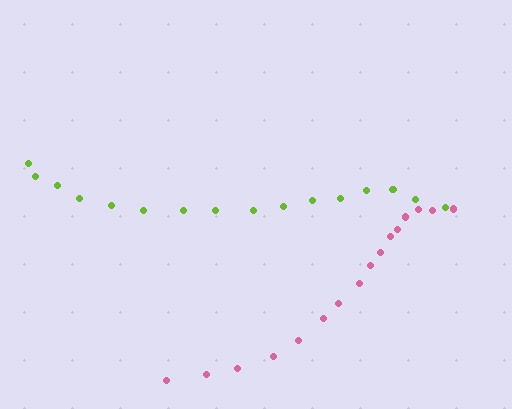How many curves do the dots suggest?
There are 2 distinct paths.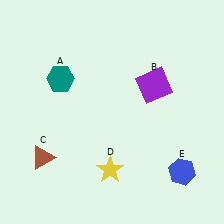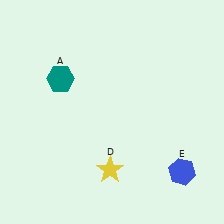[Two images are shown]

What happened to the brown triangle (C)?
The brown triangle (C) was removed in Image 2. It was in the bottom-left area of Image 1.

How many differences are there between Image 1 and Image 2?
There are 2 differences between the two images.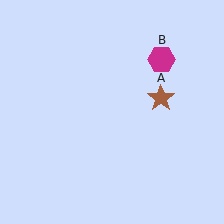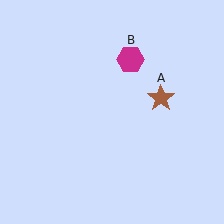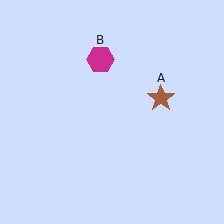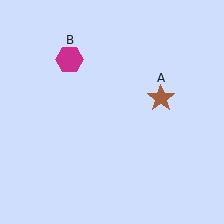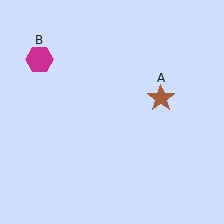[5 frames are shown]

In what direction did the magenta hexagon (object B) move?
The magenta hexagon (object B) moved left.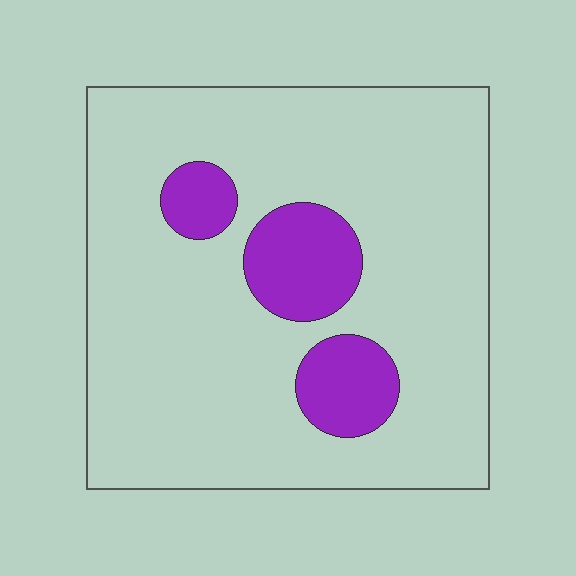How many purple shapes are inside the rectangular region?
3.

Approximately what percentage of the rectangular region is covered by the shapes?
Approximately 15%.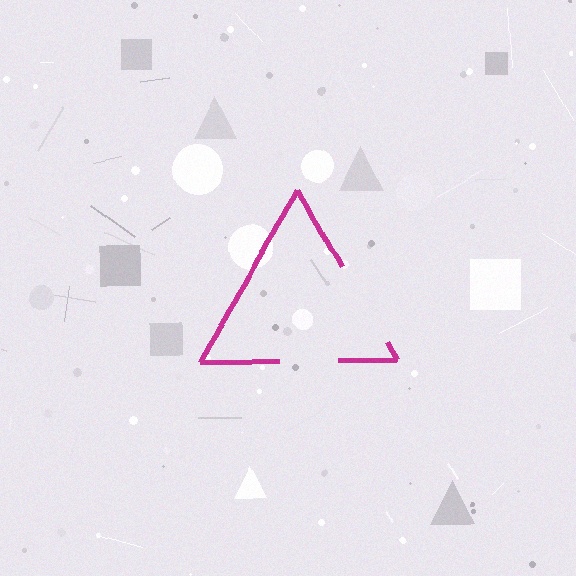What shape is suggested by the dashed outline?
The dashed outline suggests a triangle.